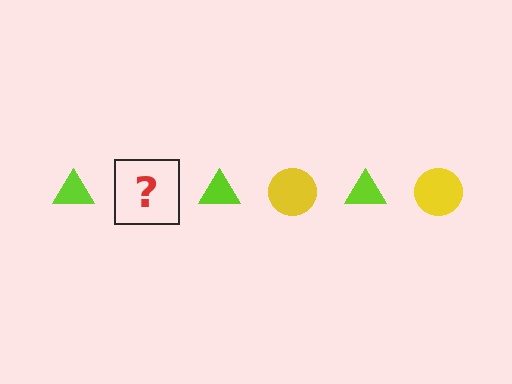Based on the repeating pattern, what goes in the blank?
The blank should be a yellow circle.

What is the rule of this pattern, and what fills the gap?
The rule is that the pattern alternates between lime triangle and yellow circle. The gap should be filled with a yellow circle.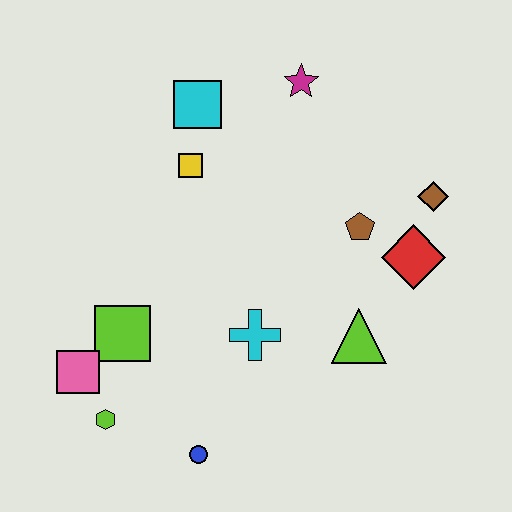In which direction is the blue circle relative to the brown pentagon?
The blue circle is below the brown pentagon.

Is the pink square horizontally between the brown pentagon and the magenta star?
No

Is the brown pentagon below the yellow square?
Yes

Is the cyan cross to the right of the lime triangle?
No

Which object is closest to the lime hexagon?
The pink square is closest to the lime hexagon.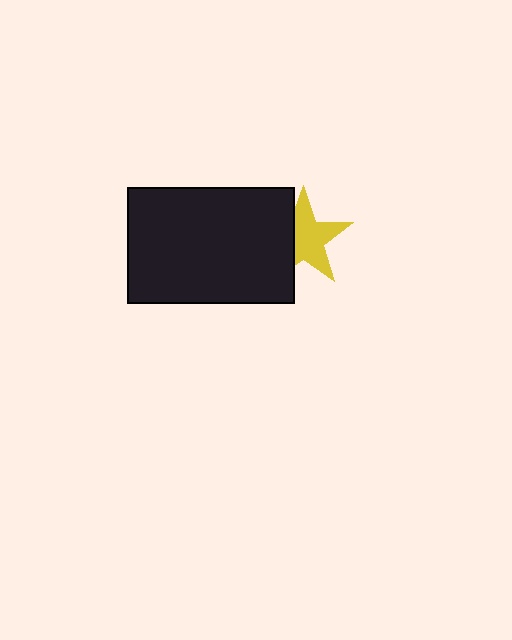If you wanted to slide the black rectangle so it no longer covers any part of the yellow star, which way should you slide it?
Slide it left — that is the most direct way to separate the two shapes.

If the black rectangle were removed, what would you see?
You would see the complete yellow star.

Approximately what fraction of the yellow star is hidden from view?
Roughly 35% of the yellow star is hidden behind the black rectangle.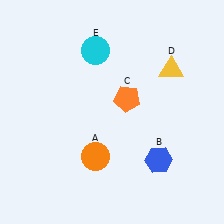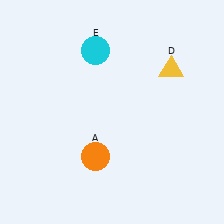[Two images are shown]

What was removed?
The orange pentagon (C), the blue hexagon (B) were removed in Image 2.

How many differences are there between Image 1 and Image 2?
There are 2 differences between the two images.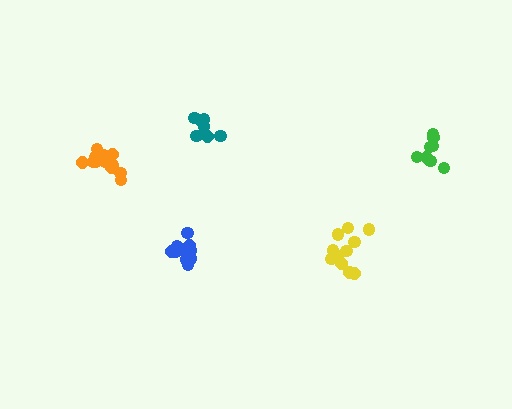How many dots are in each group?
Group 1: 11 dots, Group 2: 8 dots, Group 3: 8 dots, Group 4: 12 dots, Group 5: 13 dots (52 total).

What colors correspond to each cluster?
The clusters are colored: yellow, teal, green, blue, orange.